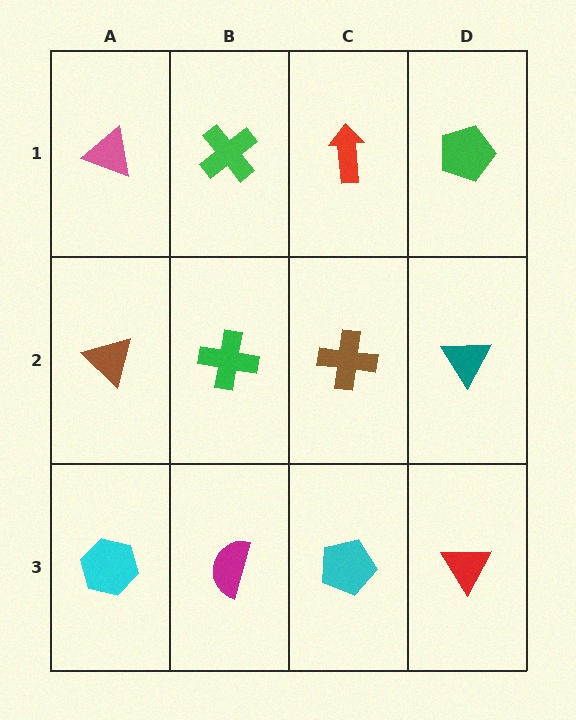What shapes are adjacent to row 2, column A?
A pink triangle (row 1, column A), a cyan hexagon (row 3, column A), a green cross (row 2, column B).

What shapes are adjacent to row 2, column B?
A green cross (row 1, column B), a magenta semicircle (row 3, column B), a brown triangle (row 2, column A), a brown cross (row 2, column C).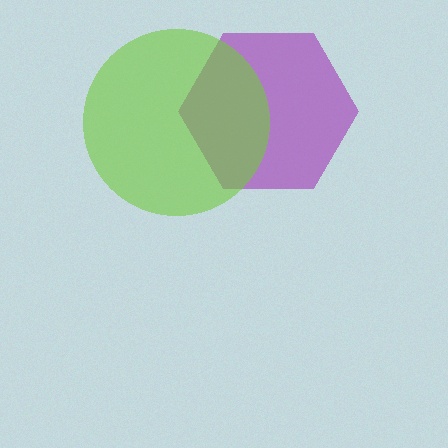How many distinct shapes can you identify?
There are 2 distinct shapes: a purple hexagon, a lime circle.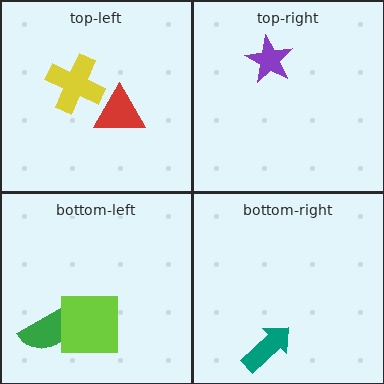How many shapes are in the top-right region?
1.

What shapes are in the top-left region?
The yellow cross, the red triangle.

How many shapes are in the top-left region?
2.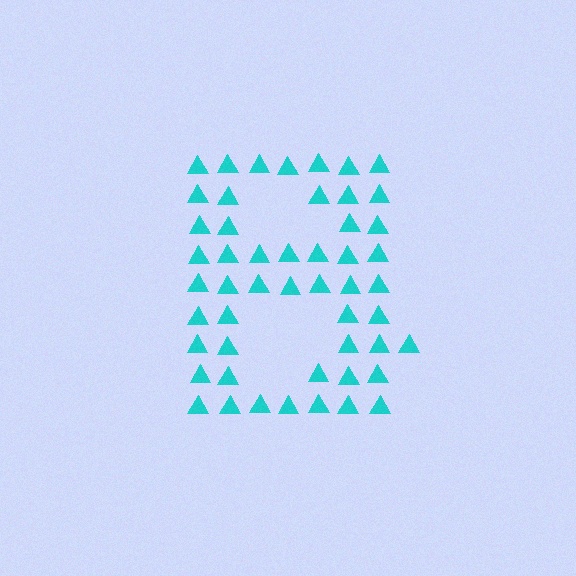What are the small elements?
The small elements are triangles.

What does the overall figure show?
The overall figure shows the letter B.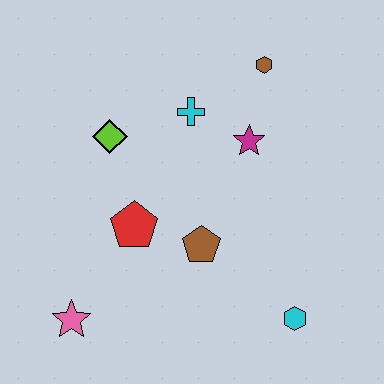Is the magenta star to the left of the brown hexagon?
Yes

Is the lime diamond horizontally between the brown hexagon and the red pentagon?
No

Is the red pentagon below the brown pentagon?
No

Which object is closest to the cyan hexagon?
The brown pentagon is closest to the cyan hexagon.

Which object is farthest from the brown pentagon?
The brown hexagon is farthest from the brown pentagon.